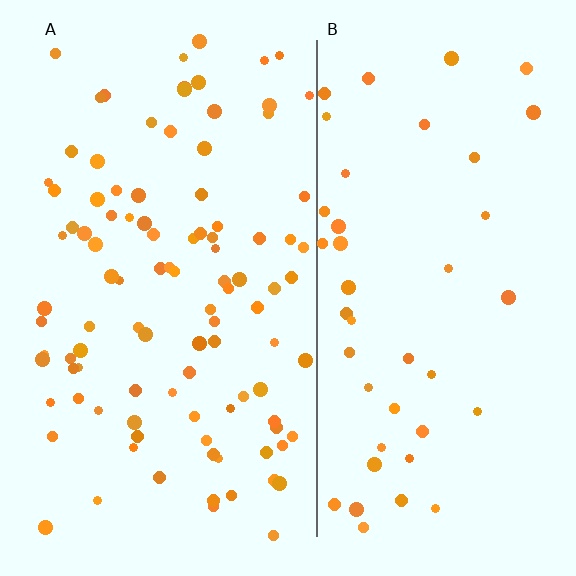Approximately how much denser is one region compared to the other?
Approximately 2.4× — region A over region B.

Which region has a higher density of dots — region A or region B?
A (the left).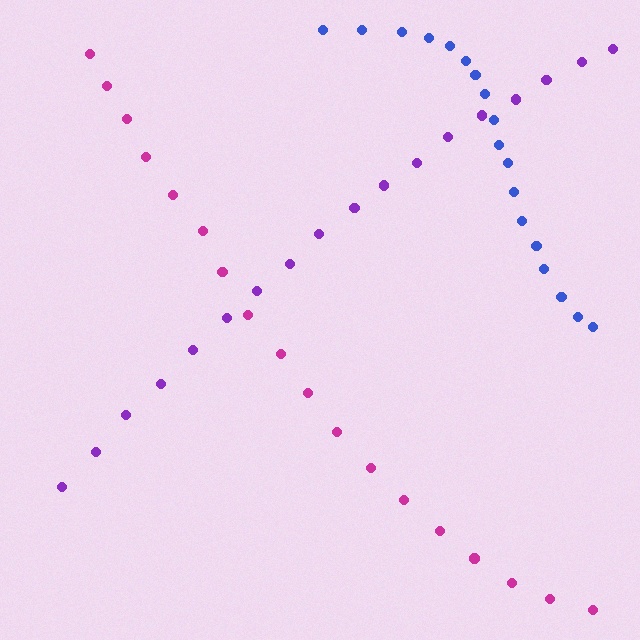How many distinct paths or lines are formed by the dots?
There are 3 distinct paths.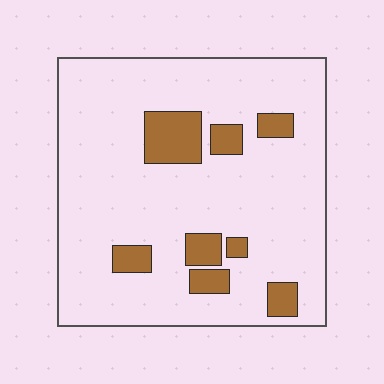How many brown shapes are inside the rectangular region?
8.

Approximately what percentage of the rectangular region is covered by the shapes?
Approximately 15%.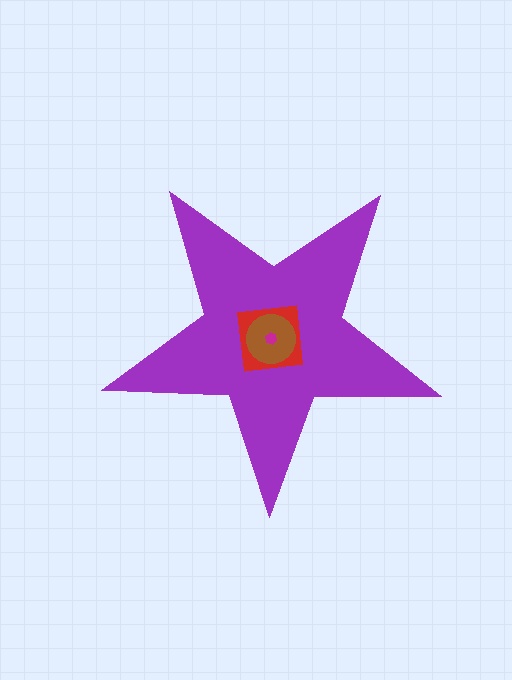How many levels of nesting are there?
4.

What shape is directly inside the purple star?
The red square.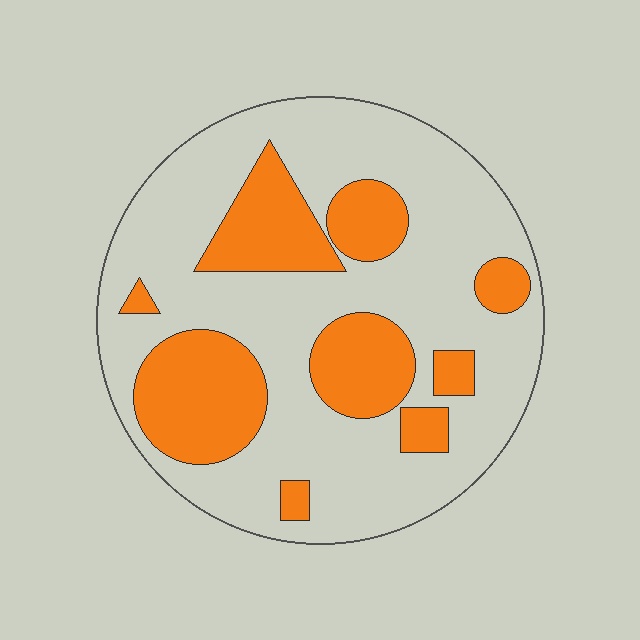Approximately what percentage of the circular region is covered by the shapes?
Approximately 30%.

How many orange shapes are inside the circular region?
9.